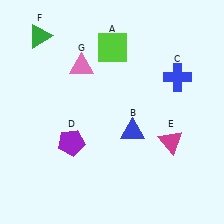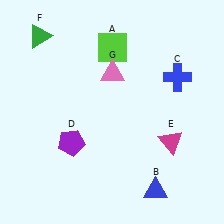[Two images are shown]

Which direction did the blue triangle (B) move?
The blue triangle (B) moved down.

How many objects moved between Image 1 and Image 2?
2 objects moved between the two images.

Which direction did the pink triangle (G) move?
The pink triangle (G) moved right.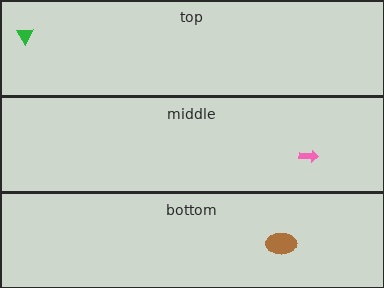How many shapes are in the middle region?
1.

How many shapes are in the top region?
1.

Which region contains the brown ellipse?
The bottom region.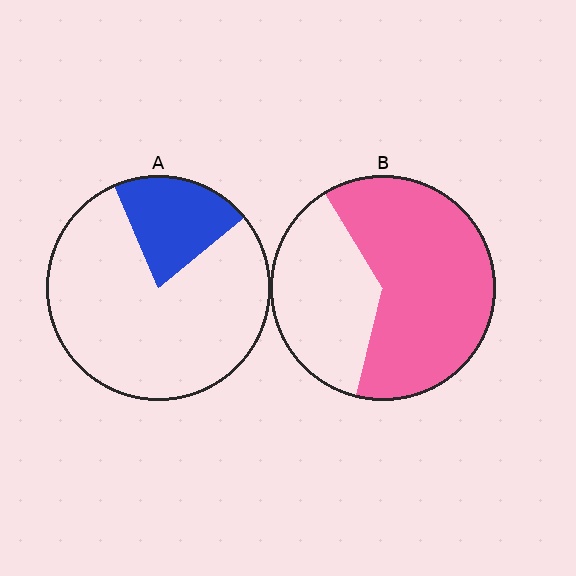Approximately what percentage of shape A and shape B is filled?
A is approximately 20% and B is approximately 65%.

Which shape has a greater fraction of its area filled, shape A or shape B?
Shape B.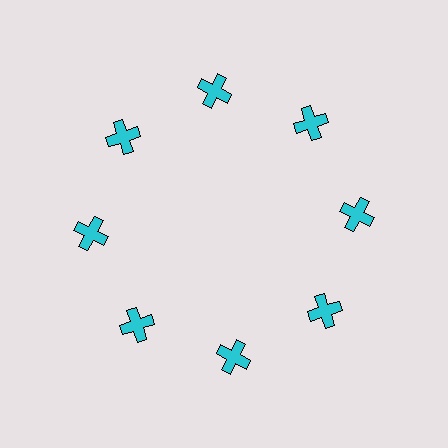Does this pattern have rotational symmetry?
Yes, this pattern has 8-fold rotational symmetry. It looks the same after rotating 45 degrees around the center.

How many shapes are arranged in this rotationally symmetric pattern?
There are 8 shapes, arranged in 8 groups of 1.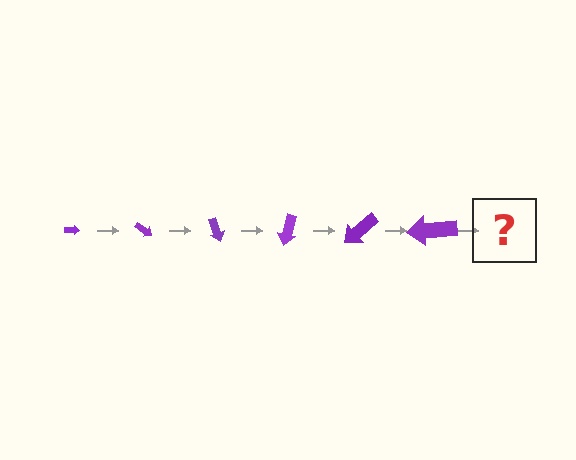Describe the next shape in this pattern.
It should be an arrow, larger than the previous one and rotated 210 degrees from the start.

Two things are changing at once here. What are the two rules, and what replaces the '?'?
The two rules are that the arrow grows larger each step and it rotates 35 degrees each step. The '?' should be an arrow, larger than the previous one and rotated 210 degrees from the start.